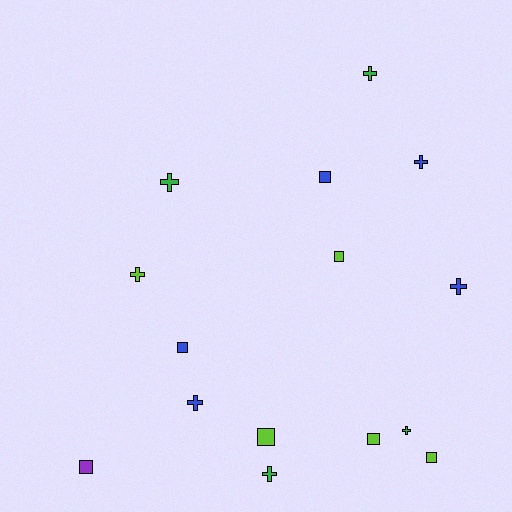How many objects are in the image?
There are 15 objects.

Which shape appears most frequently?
Cross, with 8 objects.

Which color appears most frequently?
Lime, with 5 objects.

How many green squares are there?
There are no green squares.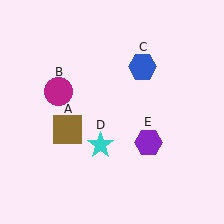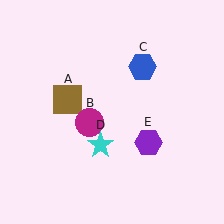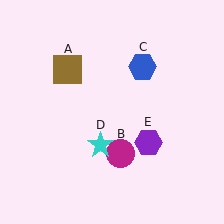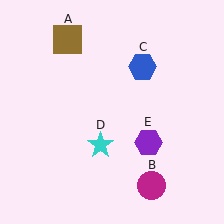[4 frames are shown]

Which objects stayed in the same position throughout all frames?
Blue hexagon (object C) and cyan star (object D) and purple hexagon (object E) remained stationary.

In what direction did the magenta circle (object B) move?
The magenta circle (object B) moved down and to the right.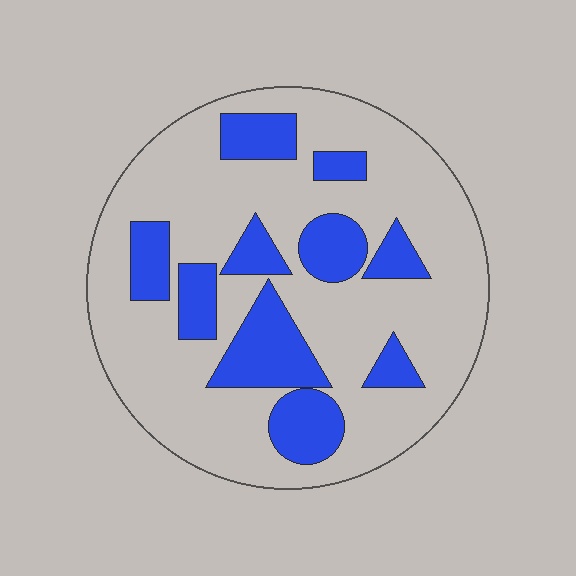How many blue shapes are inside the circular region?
10.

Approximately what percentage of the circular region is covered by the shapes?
Approximately 25%.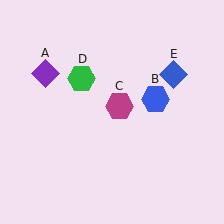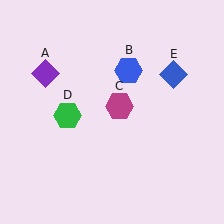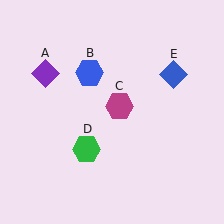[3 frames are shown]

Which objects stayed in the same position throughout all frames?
Purple diamond (object A) and magenta hexagon (object C) and blue diamond (object E) remained stationary.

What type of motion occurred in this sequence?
The blue hexagon (object B), green hexagon (object D) rotated counterclockwise around the center of the scene.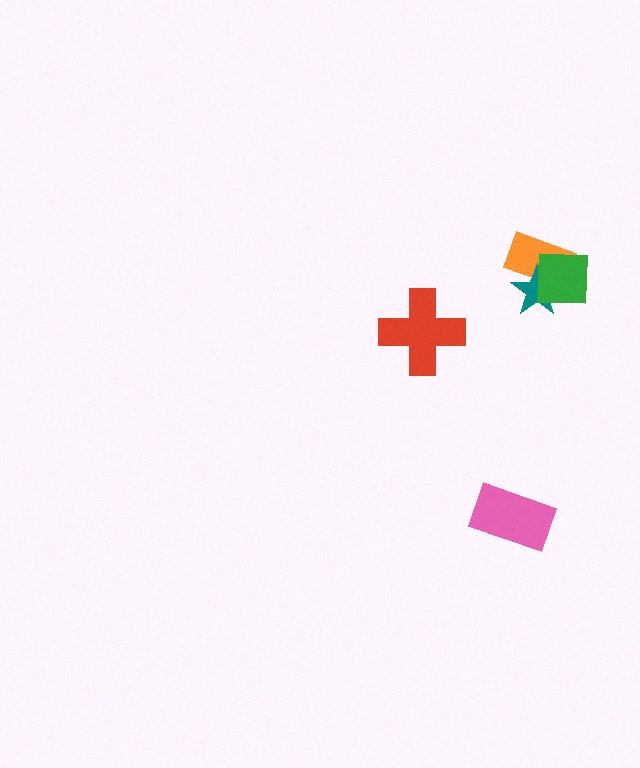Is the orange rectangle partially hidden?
Yes, it is partially covered by another shape.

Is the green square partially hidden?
No, no other shape covers it.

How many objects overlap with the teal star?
2 objects overlap with the teal star.